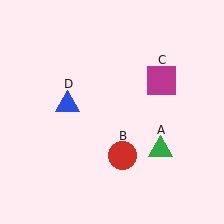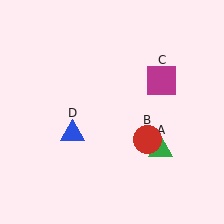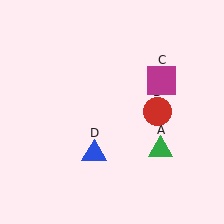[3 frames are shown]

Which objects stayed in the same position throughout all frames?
Green triangle (object A) and magenta square (object C) remained stationary.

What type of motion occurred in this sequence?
The red circle (object B), blue triangle (object D) rotated counterclockwise around the center of the scene.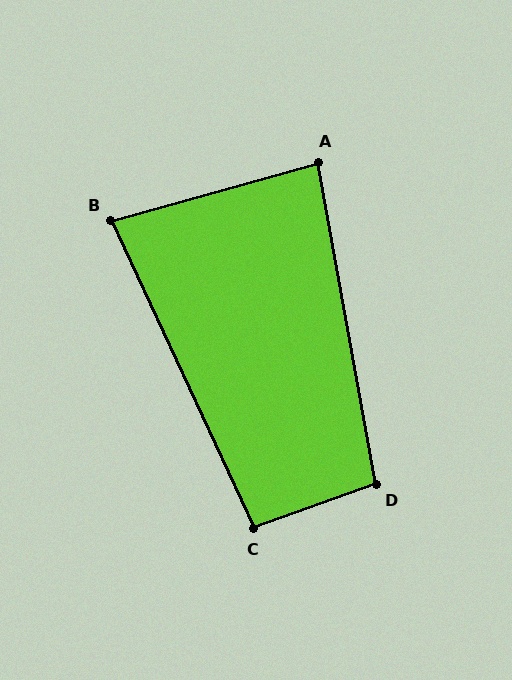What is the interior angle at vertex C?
Approximately 95 degrees (obtuse).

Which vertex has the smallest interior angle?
B, at approximately 81 degrees.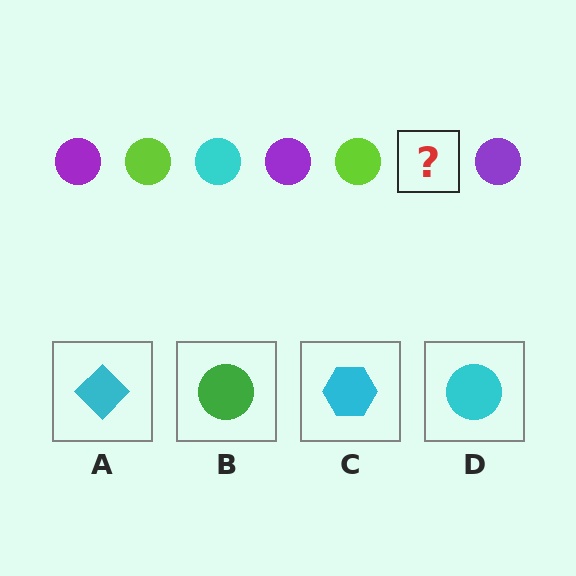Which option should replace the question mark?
Option D.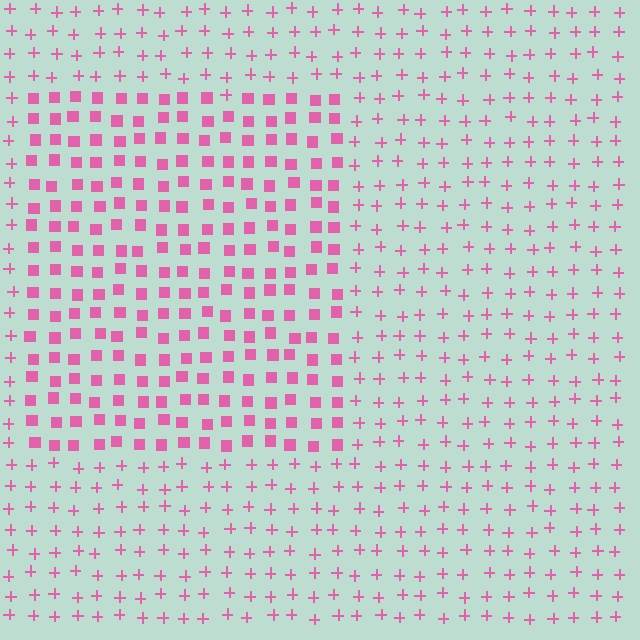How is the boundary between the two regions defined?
The boundary is defined by a change in element shape: squares inside vs. plus signs outside. All elements share the same color and spacing.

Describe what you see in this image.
The image is filled with small pink elements arranged in a uniform grid. A rectangle-shaped region contains squares, while the surrounding area contains plus signs. The boundary is defined purely by the change in element shape.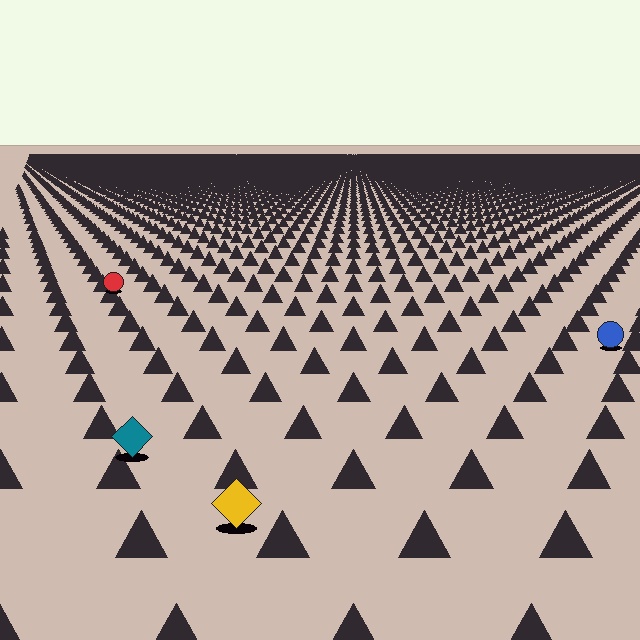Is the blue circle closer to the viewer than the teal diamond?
No. The teal diamond is closer — you can tell from the texture gradient: the ground texture is coarser near it.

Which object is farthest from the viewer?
The red circle is farthest from the viewer. It appears smaller and the ground texture around it is denser.